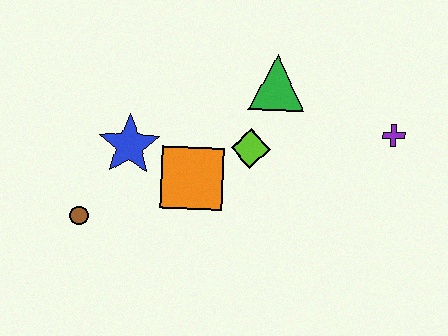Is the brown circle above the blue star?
No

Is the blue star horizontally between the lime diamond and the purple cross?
No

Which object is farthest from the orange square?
The purple cross is farthest from the orange square.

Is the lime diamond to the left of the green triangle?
Yes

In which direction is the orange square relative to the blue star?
The orange square is to the right of the blue star.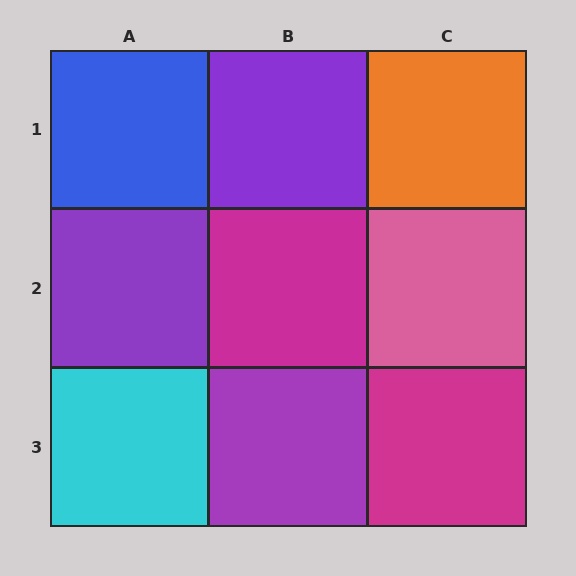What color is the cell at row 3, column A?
Cyan.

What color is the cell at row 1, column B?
Purple.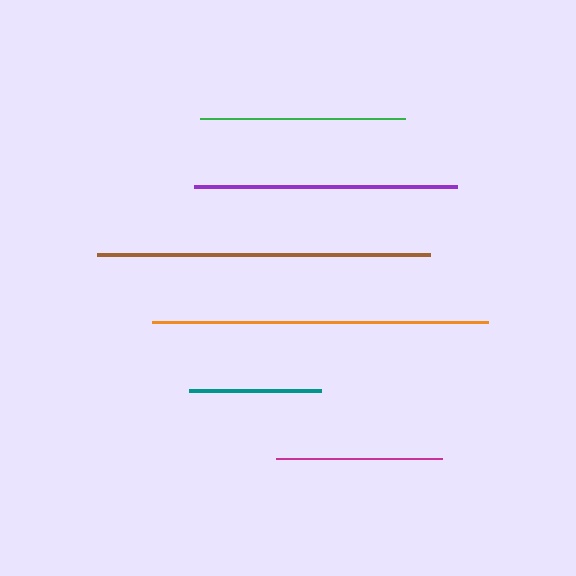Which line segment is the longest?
The orange line is the longest at approximately 336 pixels.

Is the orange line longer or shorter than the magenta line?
The orange line is longer than the magenta line.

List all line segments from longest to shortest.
From longest to shortest: orange, brown, purple, green, magenta, teal.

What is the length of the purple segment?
The purple segment is approximately 264 pixels long.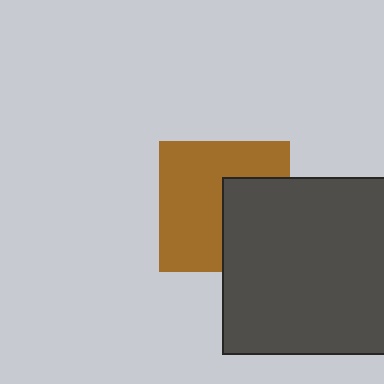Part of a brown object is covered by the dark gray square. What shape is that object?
It is a square.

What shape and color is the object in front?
The object in front is a dark gray square.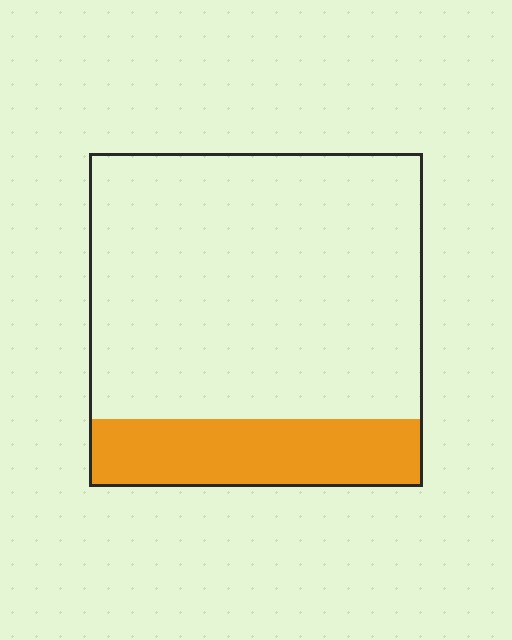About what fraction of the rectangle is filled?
About one fifth (1/5).